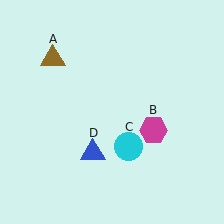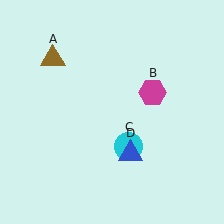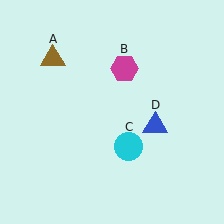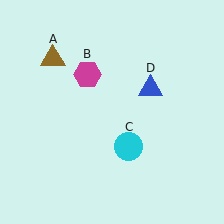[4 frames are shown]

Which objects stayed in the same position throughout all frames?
Brown triangle (object A) and cyan circle (object C) remained stationary.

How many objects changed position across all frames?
2 objects changed position: magenta hexagon (object B), blue triangle (object D).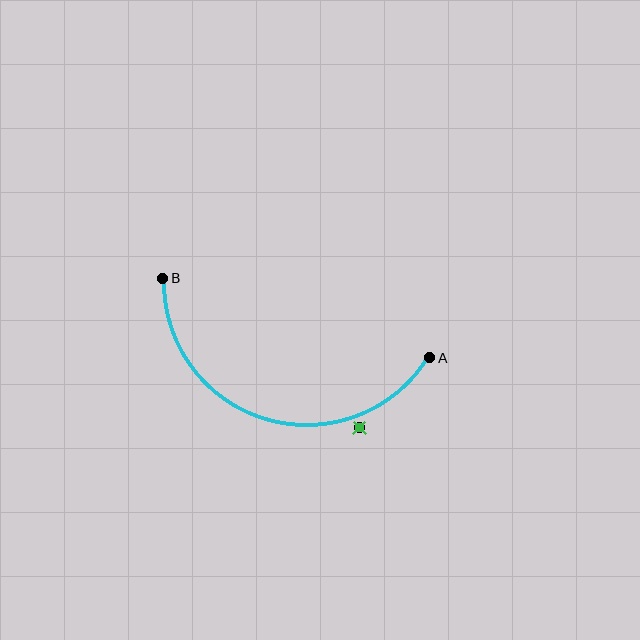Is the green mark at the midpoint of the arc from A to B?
No — the green mark does not lie on the arc at all. It sits slightly outside the curve.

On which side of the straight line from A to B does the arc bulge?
The arc bulges below the straight line connecting A and B.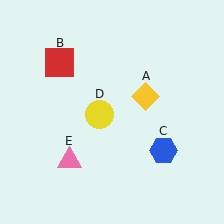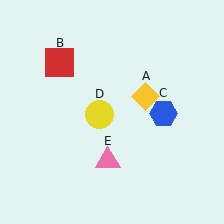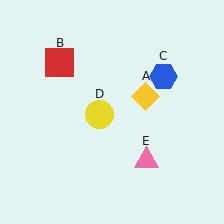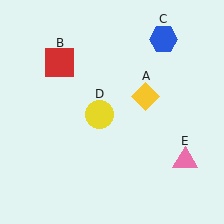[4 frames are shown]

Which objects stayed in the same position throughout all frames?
Yellow diamond (object A) and red square (object B) and yellow circle (object D) remained stationary.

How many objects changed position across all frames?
2 objects changed position: blue hexagon (object C), pink triangle (object E).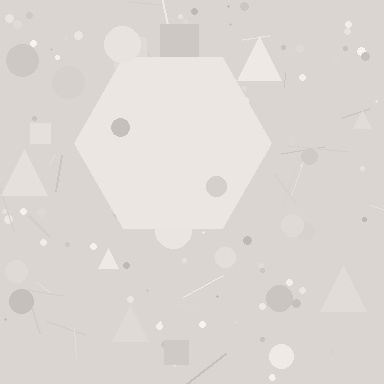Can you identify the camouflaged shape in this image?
The camouflaged shape is a hexagon.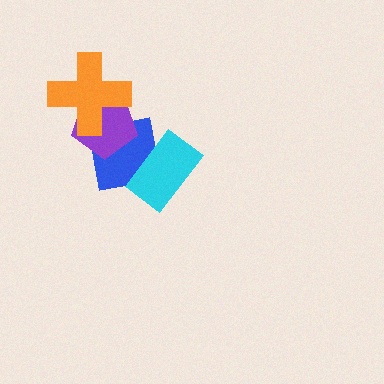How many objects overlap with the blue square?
3 objects overlap with the blue square.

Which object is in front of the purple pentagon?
The orange cross is in front of the purple pentagon.